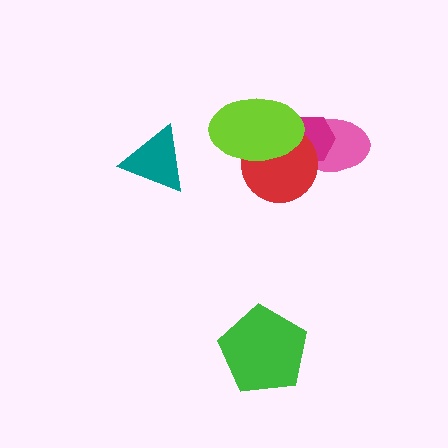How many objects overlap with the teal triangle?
0 objects overlap with the teal triangle.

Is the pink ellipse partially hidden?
Yes, it is partially covered by another shape.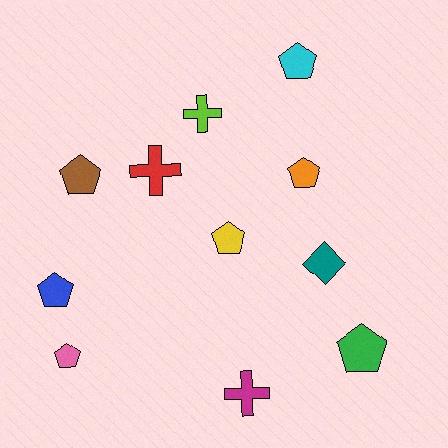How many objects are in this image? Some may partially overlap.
There are 11 objects.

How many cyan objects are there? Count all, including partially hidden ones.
There is 1 cyan object.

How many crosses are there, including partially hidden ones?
There are 3 crosses.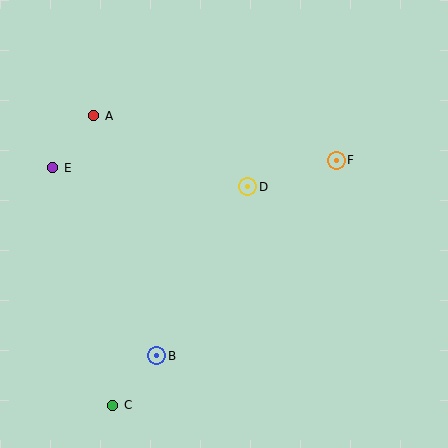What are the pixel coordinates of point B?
Point B is at (157, 356).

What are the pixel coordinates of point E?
Point E is at (53, 168).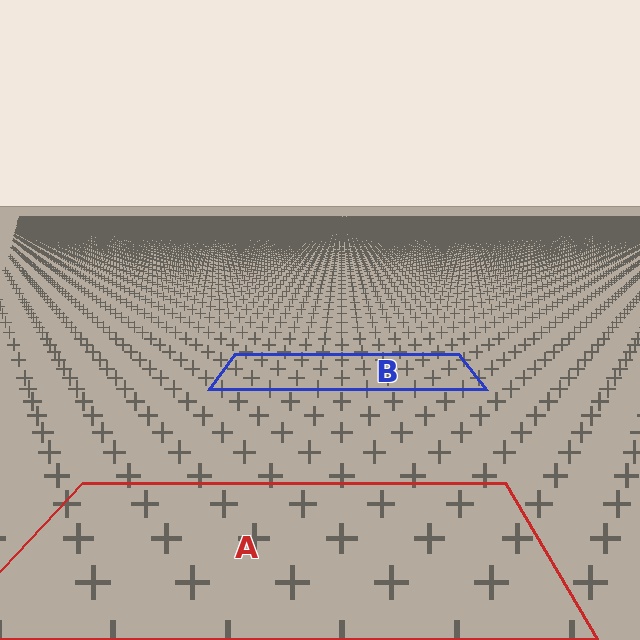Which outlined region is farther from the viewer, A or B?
Region B is farther from the viewer — the texture elements inside it appear smaller and more densely packed.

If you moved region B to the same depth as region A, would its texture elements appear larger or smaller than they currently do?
They would appear larger. At a closer depth, the same texture elements are projected at a bigger on-screen size.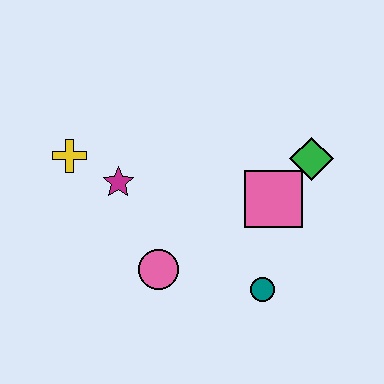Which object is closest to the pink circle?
The magenta star is closest to the pink circle.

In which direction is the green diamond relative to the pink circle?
The green diamond is to the right of the pink circle.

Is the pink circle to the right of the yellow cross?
Yes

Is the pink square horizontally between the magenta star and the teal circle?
No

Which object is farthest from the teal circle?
The yellow cross is farthest from the teal circle.